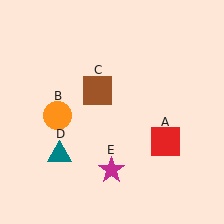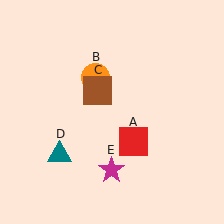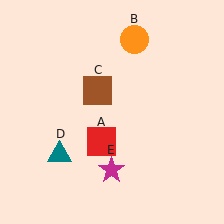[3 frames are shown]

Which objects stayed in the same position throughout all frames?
Brown square (object C) and teal triangle (object D) and magenta star (object E) remained stationary.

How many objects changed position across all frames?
2 objects changed position: red square (object A), orange circle (object B).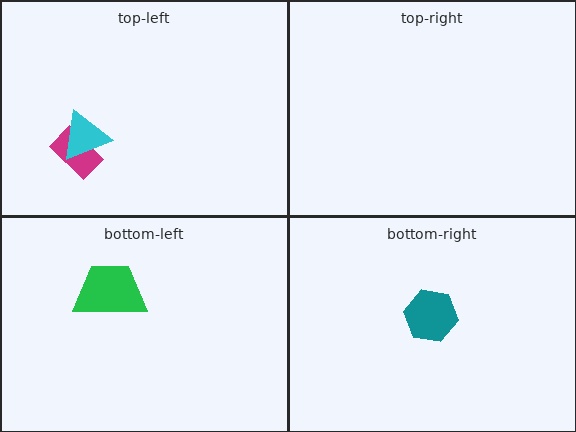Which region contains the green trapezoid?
The bottom-left region.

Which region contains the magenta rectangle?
The top-left region.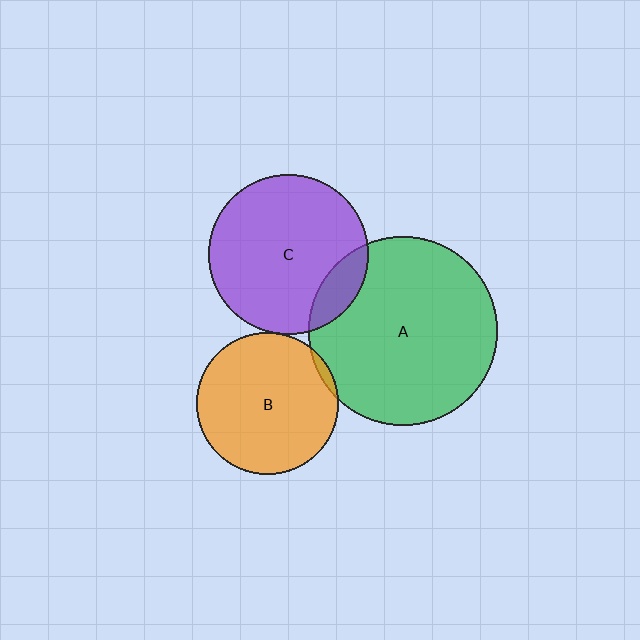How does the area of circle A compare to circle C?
Approximately 1.4 times.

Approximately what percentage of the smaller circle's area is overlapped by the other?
Approximately 5%.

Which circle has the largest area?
Circle A (green).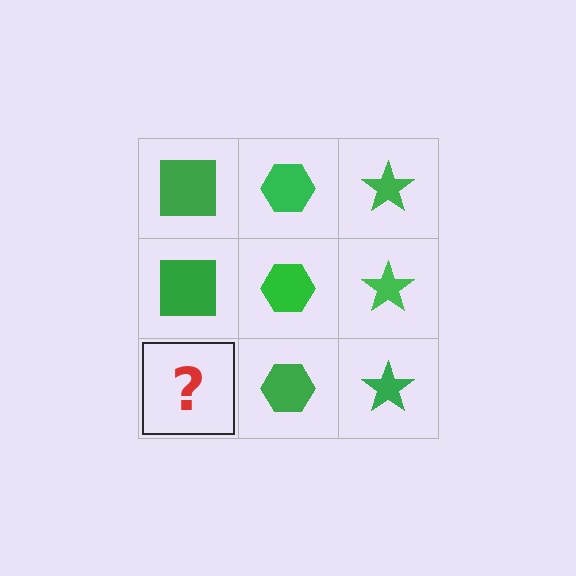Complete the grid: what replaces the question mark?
The question mark should be replaced with a green square.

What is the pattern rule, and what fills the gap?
The rule is that each column has a consistent shape. The gap should be filled with a green square.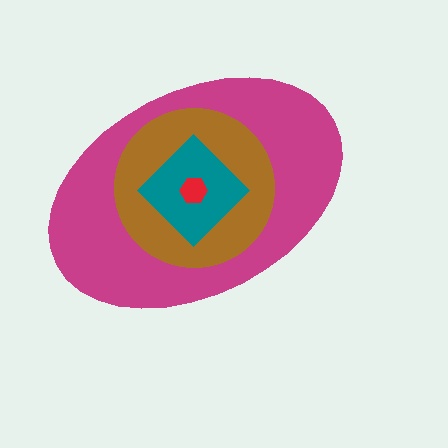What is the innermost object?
The red hexagon.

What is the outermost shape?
The magenta ellipse.